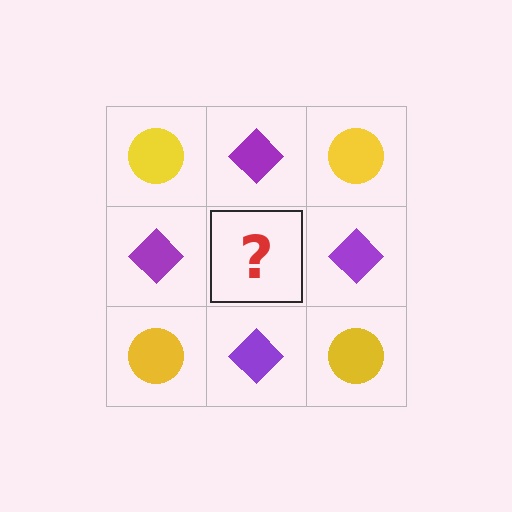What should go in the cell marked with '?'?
The missing cell should contain a yellow circle.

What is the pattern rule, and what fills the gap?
The rule is that it alternates yellow circle and purple diamond in a checkerboard pattern. The gap should be filled with a yellow circle.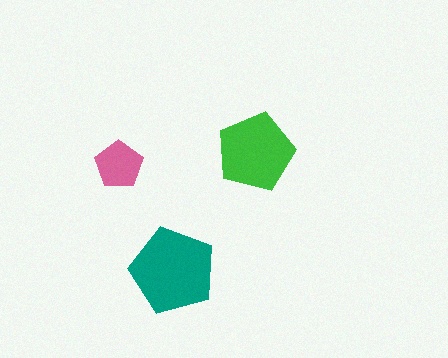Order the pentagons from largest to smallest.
the teal one, the green one, the pink one.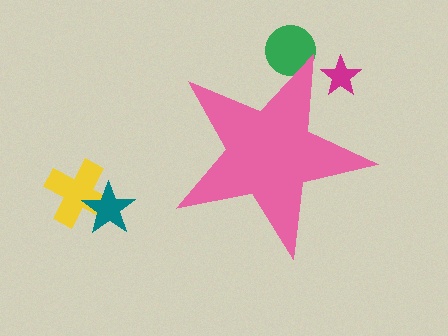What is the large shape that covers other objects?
A pink star.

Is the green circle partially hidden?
Yes, the green circle is partially hidden behind the pink star.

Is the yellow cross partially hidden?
No, the yellow cross is fully visible.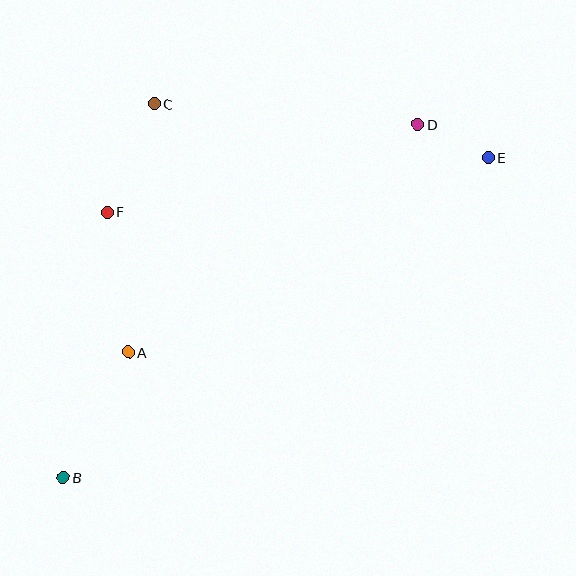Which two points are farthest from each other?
Points B and E are farthest from each other.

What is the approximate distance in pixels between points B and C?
The distance between B and C is approximately 385 pixels.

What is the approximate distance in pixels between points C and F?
The distance between C and F is approximately 118 pixels.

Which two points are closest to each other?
Points D and E are closest to each other.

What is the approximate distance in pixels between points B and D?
The distance between B and D is approximately 500 pixels.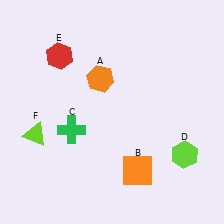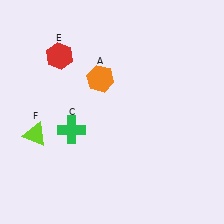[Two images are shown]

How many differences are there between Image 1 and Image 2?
There are 2 differences between the two images.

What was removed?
The orange square (B), the lime hexagon (D) were removed in Image 2.